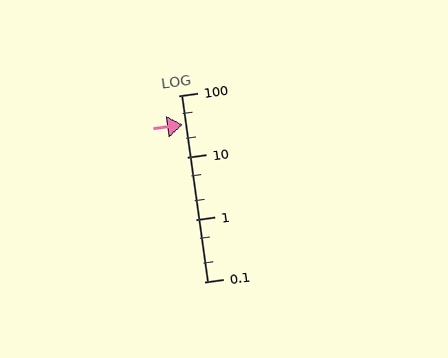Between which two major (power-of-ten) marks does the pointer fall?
The pointer is between 10 and 100.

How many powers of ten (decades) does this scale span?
The scale spans 3 decades, from 0.1 to 100.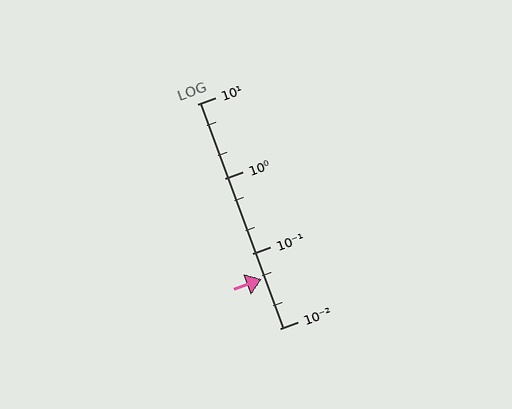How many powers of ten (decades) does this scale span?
The scale spans 3 decades, from 0.01 to 10.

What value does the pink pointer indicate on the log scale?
The pointer indicates approximately 0.046.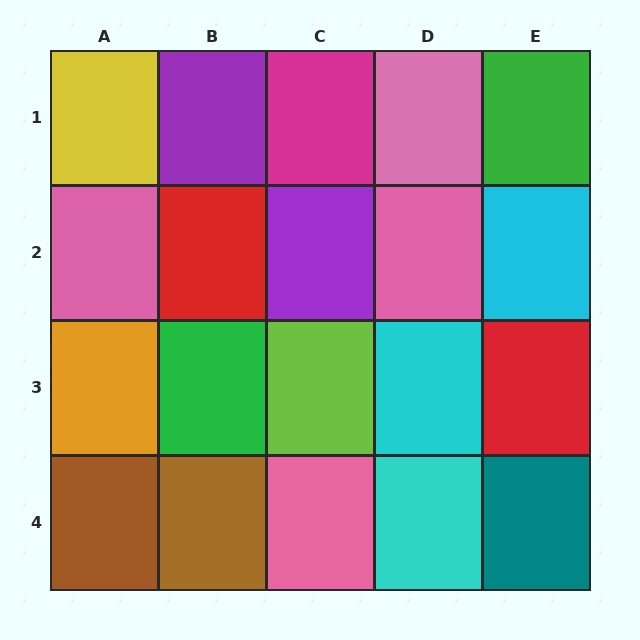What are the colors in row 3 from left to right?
Orange, green, lime, cyan, red.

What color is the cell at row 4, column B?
Brown.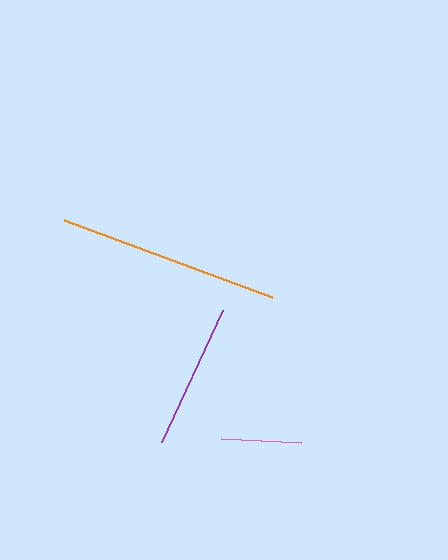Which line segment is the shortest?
The pink line is the shortest at approximately 80 pixels.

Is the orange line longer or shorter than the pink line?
The orange line is longer than the pink line.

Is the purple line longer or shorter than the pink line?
The purple line is longer than the pink line.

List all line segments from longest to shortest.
From longest to shortest: orange, purple, pink.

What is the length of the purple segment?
The purple segment is approximately 145 pixels long.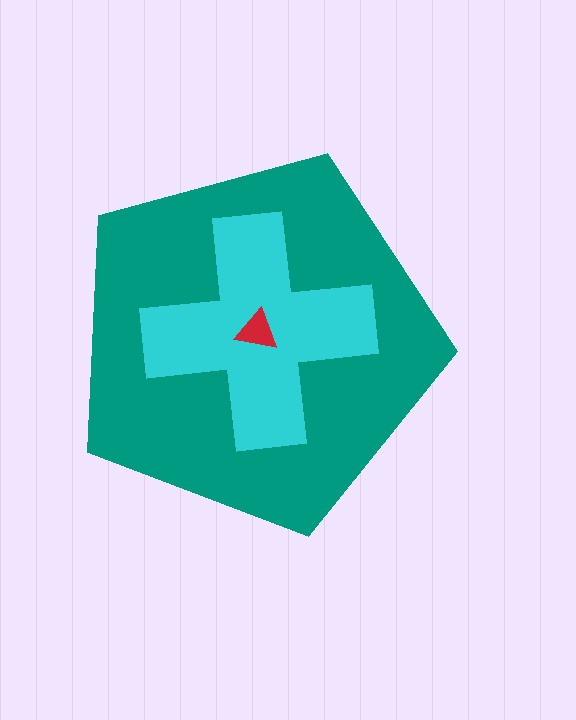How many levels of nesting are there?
3.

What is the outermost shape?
The teal pentagon.